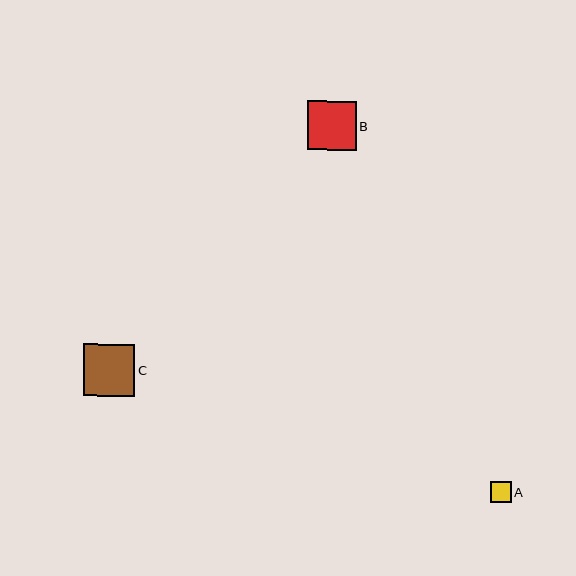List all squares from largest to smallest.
From largest to smallest: C, B, A.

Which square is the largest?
Square C is the largest with a size of approximately 51 pixels.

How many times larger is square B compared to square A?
Square B is approximately 2.4 times the size of square A.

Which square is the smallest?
Square A is the smallest with a size of approximately 20 pixels.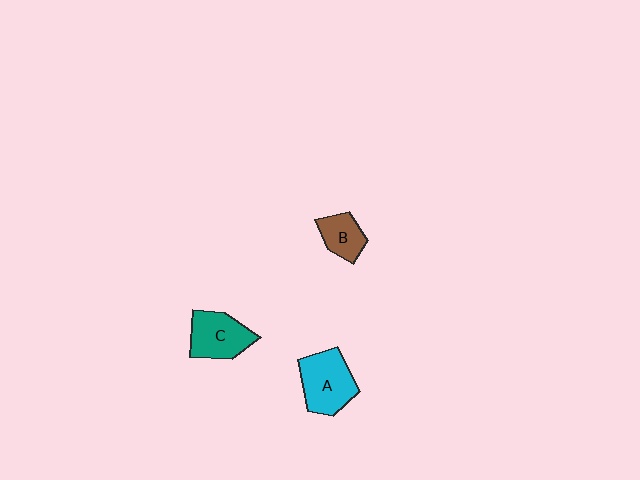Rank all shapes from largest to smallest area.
From largest to smallest: A (cyan), C (teal), B (brown).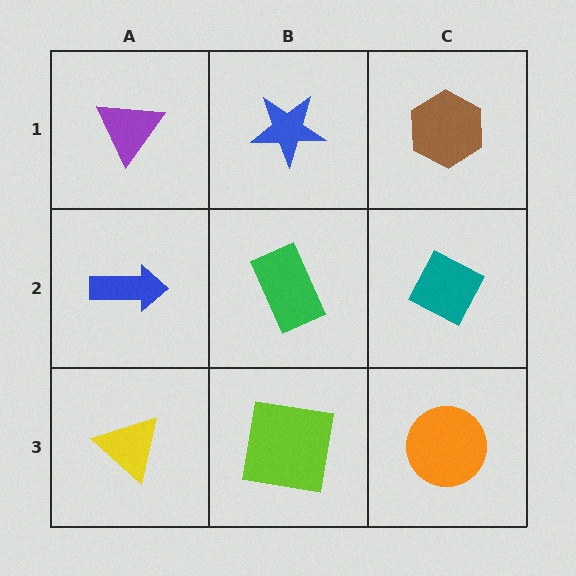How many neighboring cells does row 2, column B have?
4.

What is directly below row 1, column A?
A blue arrow.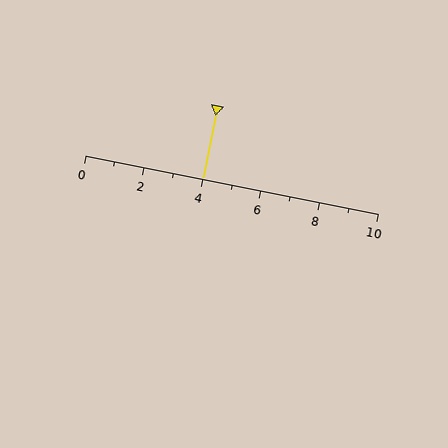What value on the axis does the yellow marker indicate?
The marker indicates approximately 4.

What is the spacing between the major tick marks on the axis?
The major ticks are spaced 2 apart.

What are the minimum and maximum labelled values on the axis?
The axis runs from 0 to 10.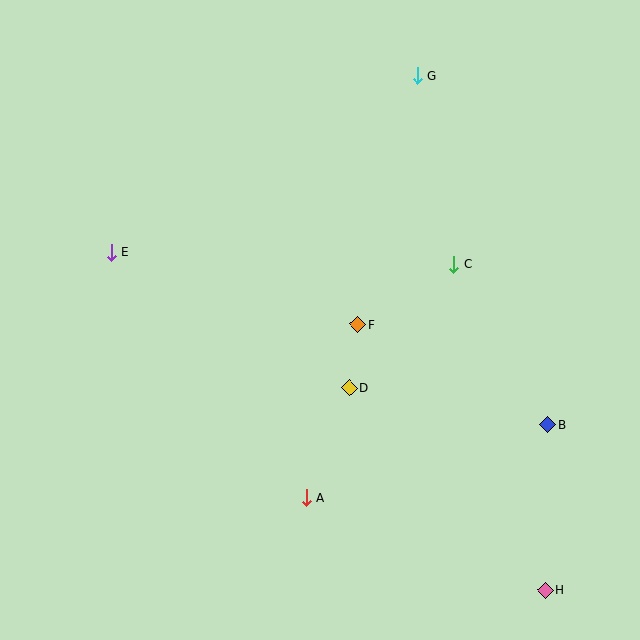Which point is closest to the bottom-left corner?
Point A is closest to the bottom-left corner.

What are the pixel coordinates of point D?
Point D is at (349, 388).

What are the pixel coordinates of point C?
Point C is at (454, 264).